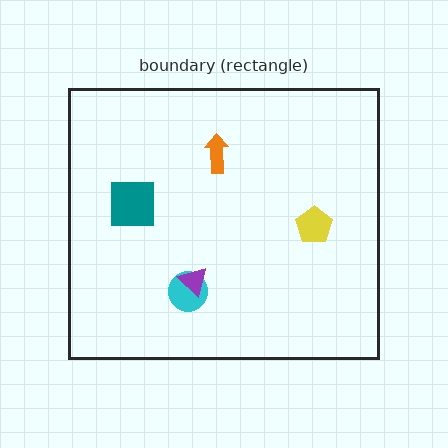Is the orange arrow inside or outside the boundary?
Inside.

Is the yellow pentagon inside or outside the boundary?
Inside.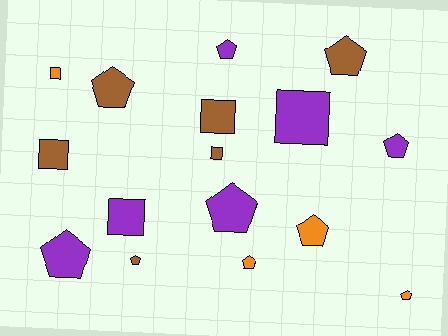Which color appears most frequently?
Purple, with 6 objects.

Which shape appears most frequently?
Pentagon, with 10 objects.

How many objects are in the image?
There are 16 objects.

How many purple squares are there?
There are 2 purple squares.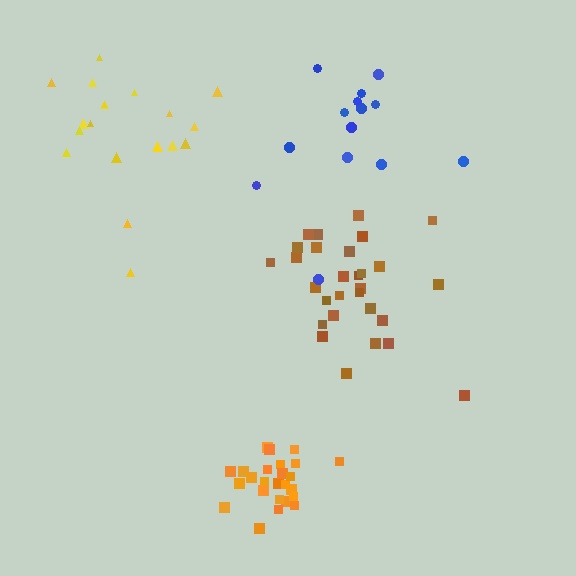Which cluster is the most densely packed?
Orange.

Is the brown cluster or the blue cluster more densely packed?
Brown.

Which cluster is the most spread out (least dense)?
Blue.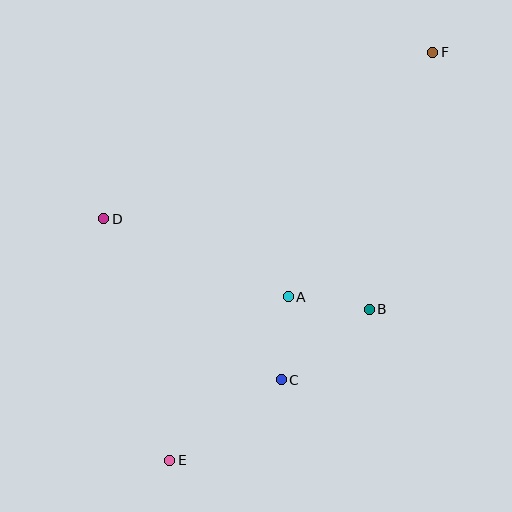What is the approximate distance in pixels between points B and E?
The distance between B and E is approximately 251 pixels.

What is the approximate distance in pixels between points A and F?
The distance between A and F is approximately 284 pixels.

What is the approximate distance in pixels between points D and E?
The distance between D and E is approximately 251 pixels.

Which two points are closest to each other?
Points A and B are closest to each other.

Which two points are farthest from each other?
Points E and F are farthest from each other.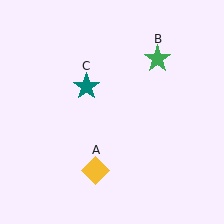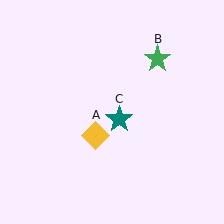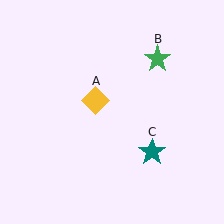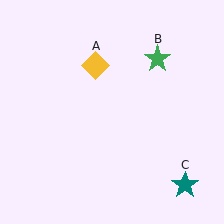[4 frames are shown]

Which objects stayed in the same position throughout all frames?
Green star (object B) remained stationary.